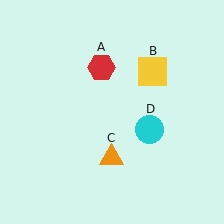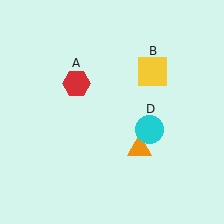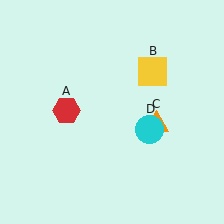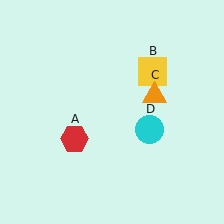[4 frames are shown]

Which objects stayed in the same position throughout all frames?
Yellow square (object B) and cyan circle (object D) remained stationary.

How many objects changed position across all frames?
2 objects changed position: red hexagon (object A), orange triangle (object C).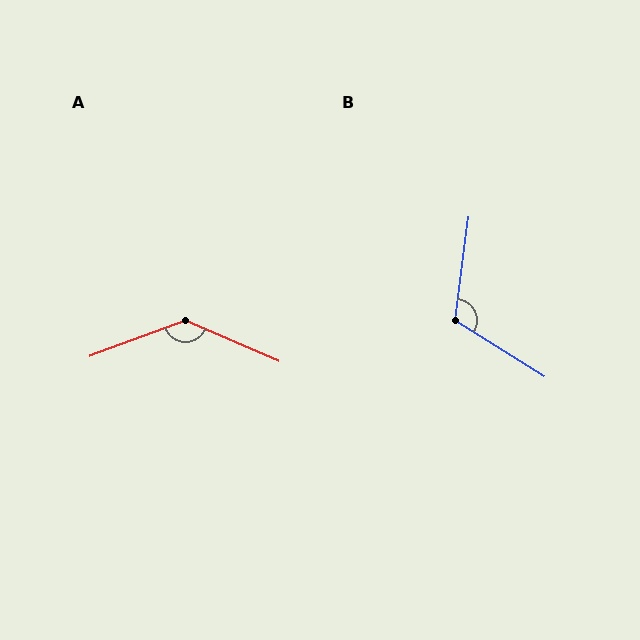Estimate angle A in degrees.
Approximately 136 degrees.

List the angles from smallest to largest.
B (115°), A (136°).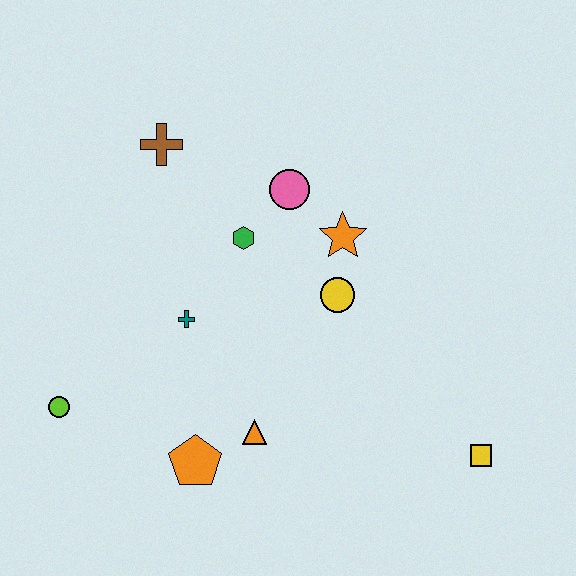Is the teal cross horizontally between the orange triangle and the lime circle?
Yes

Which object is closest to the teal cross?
The green hexagon is closest to the teal cross.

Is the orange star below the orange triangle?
No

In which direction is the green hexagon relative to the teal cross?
The green hexagon is above the teal cross.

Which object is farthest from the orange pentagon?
The brown cross is farthest from the orange pentagon.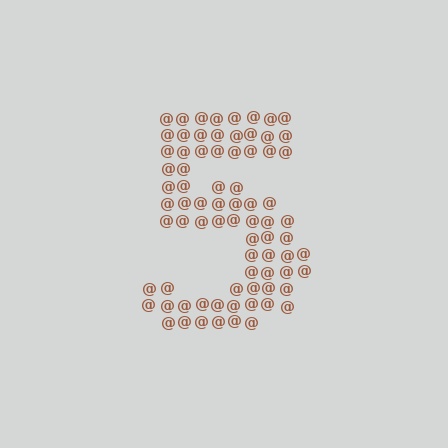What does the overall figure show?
The overall figure shows the digit 5.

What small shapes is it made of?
It is made of small at signs.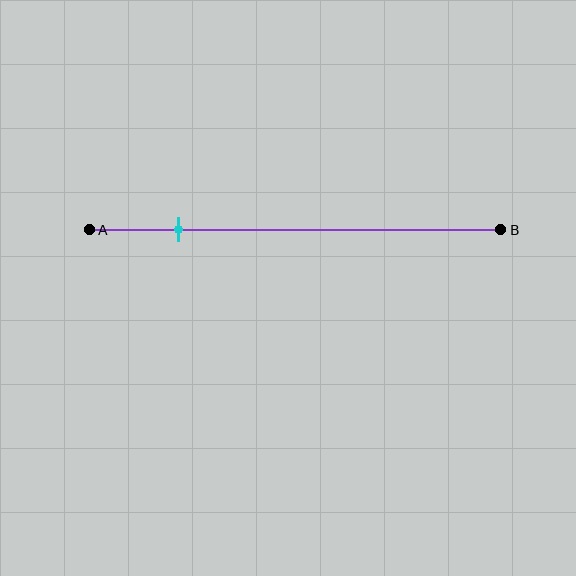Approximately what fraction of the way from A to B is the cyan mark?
The cyan mark is approximately 20% of the way from A to B.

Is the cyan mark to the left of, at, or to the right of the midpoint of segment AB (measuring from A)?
The cyan mark is to the left of the midpoint of segment AB.